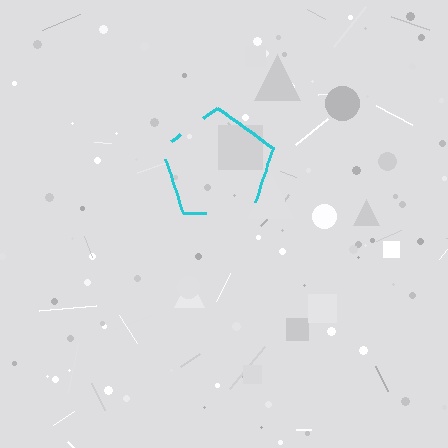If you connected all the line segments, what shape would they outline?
They would outline a pentagon.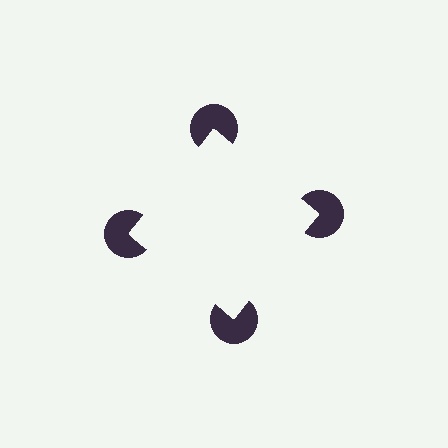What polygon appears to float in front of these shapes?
An illusory square — its edges are inferred from the aligned wedge cuts in the pac-man discs, not physically drawn.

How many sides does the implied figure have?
4 sides.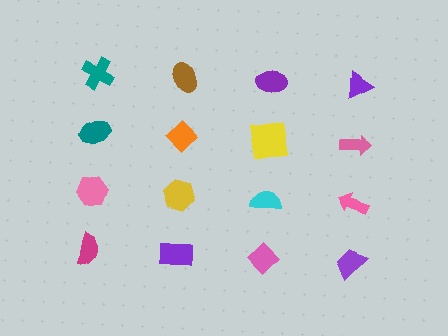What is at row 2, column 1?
A teal ellipse.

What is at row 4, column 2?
A purple rectangle.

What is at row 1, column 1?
A teal cross.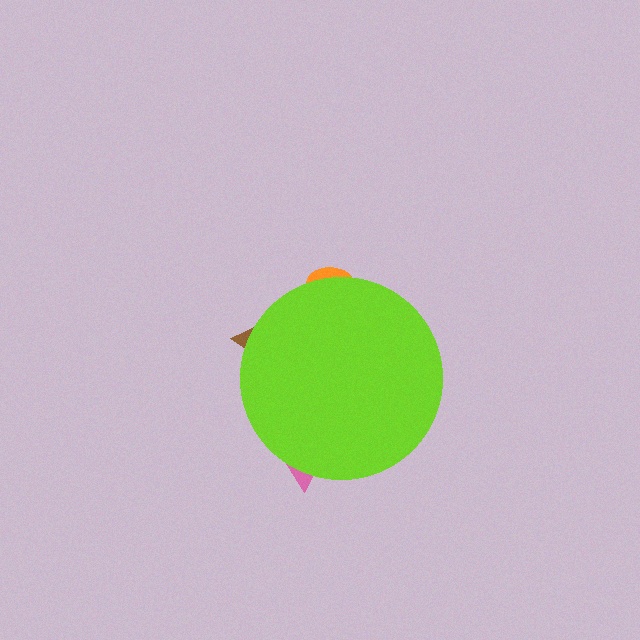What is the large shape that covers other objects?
A lime circle.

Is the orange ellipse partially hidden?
Yes, the orange ellipse is partially hidden behind the lime circle.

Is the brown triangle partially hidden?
Yes, the brown triangle is partially hidden behind the lime circle.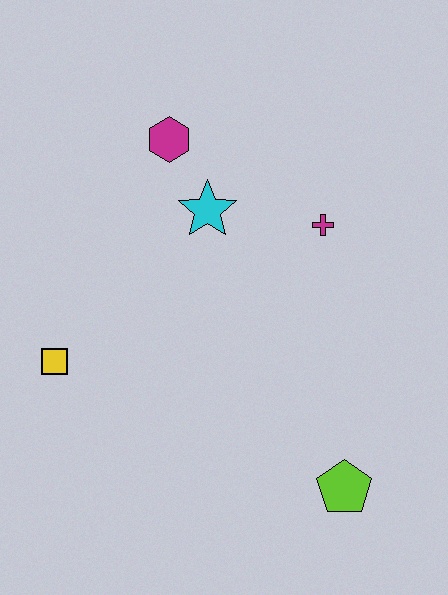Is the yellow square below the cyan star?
Yes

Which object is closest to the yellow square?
The cyan star is closest to the yellow square.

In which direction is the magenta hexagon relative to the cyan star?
The magenta hexagon is above the cyan star.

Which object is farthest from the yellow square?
The lime pentagon is farthest from the yellow square.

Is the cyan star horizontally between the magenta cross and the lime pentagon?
No